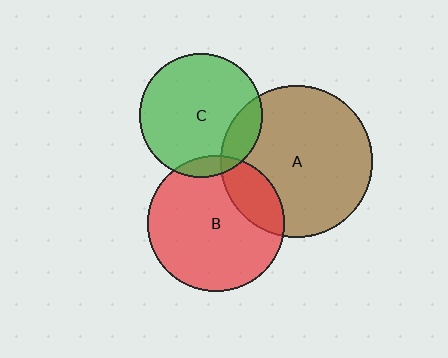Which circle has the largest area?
Circle A (brown).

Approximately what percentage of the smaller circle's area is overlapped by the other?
Approximately 10%.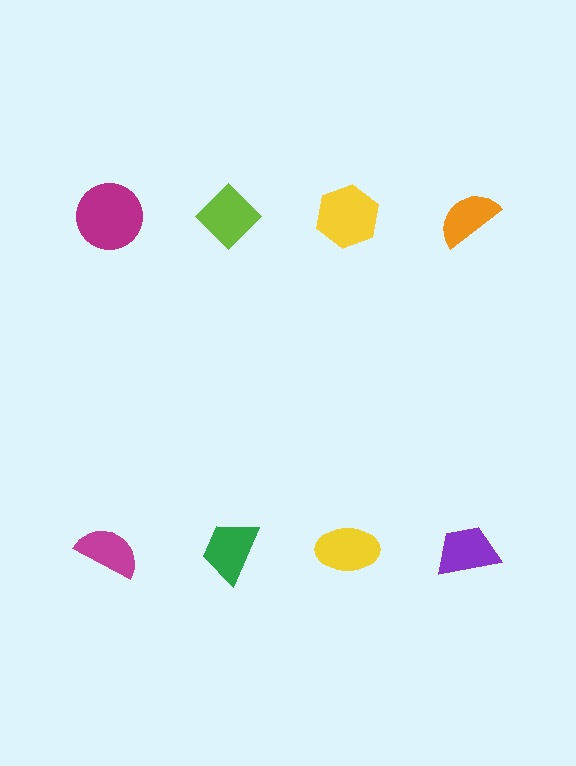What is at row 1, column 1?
A magenta circle.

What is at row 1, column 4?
An orange semicircle.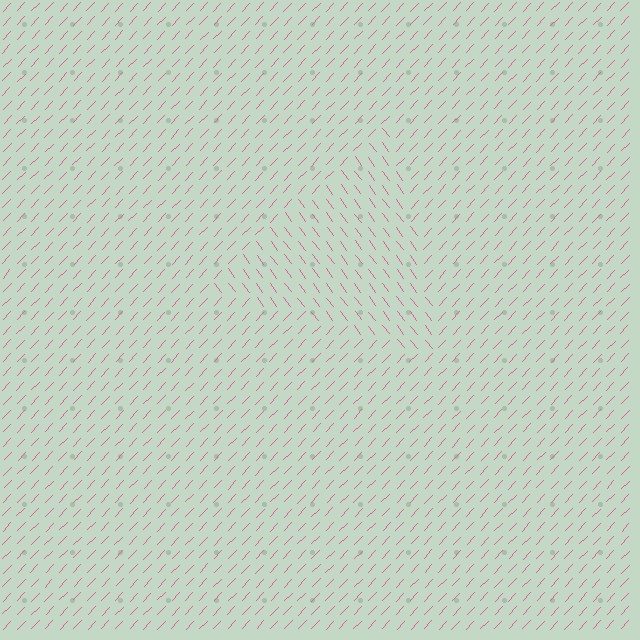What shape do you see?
I see a triangle.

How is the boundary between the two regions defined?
The boundary is defined purely by a change in line orientation (approximately 80 degrees difference). All lines are the same color and thickness.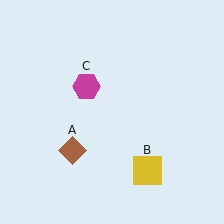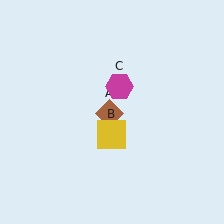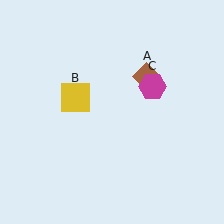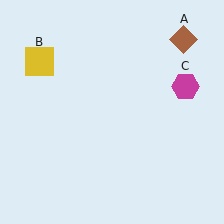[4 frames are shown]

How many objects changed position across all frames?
3 objects changed position: brown diamond (object A), yellow square (object B), magenta hexagon (object C).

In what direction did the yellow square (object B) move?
The yellow square (object B) moved up and to the left.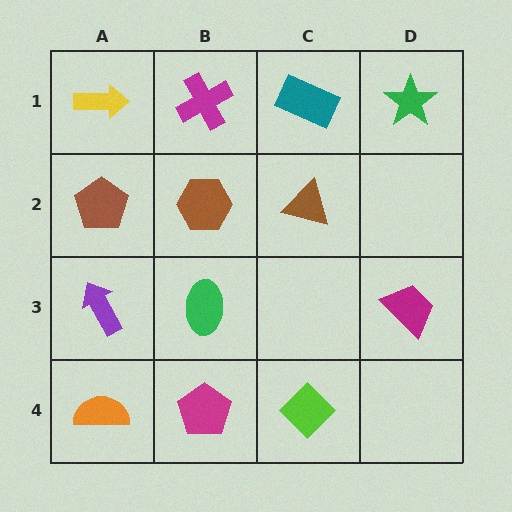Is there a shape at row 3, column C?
No, that cell is empty.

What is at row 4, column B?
A magenta pentagon.